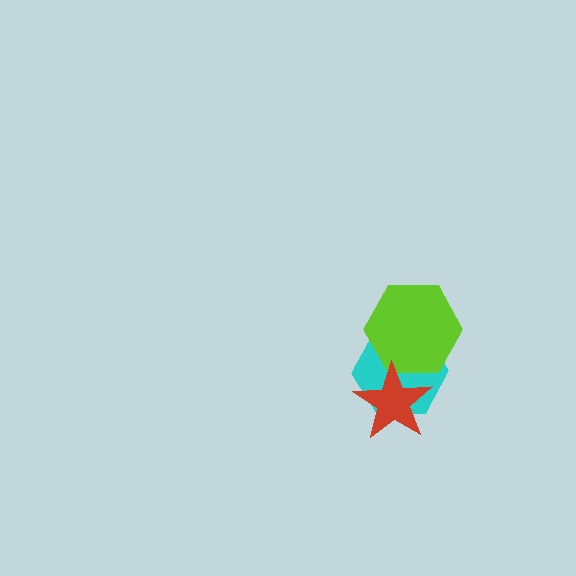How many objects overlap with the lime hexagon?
2 objects overlap with the lime hexagon.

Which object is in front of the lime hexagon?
The red star is in front of the lime hexagon.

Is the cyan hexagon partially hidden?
Yes, it is partially covered by another shape.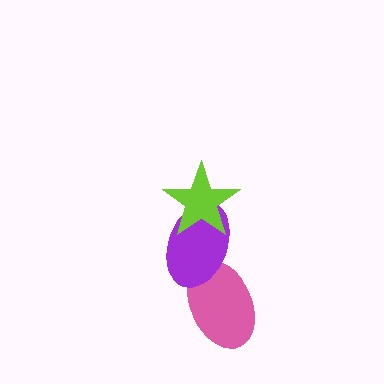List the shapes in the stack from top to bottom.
From top to bottom: the lime star, the purple ellipse, the pink ellipse.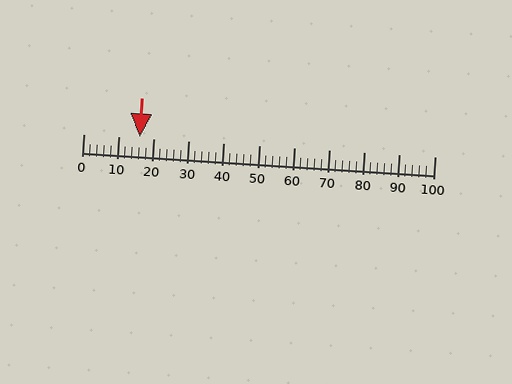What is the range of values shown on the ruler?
The ruler shows values from 0 to 100.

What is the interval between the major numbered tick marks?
The major tick marks are spaced 10 units apart.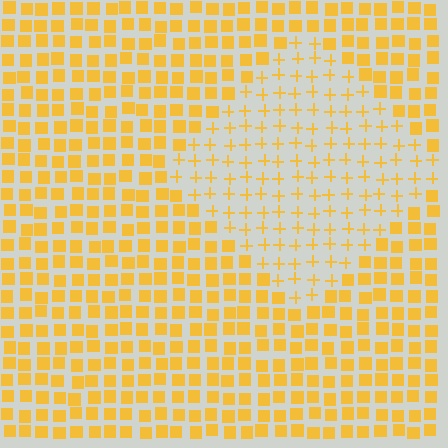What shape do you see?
I see a diamond.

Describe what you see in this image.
The image is filled with small yellow elements arranged in a uniform grid. A diamond-shaped region contains plus signs, while the surrounding area contains squares. The boundary is defined purely by the change in element shape.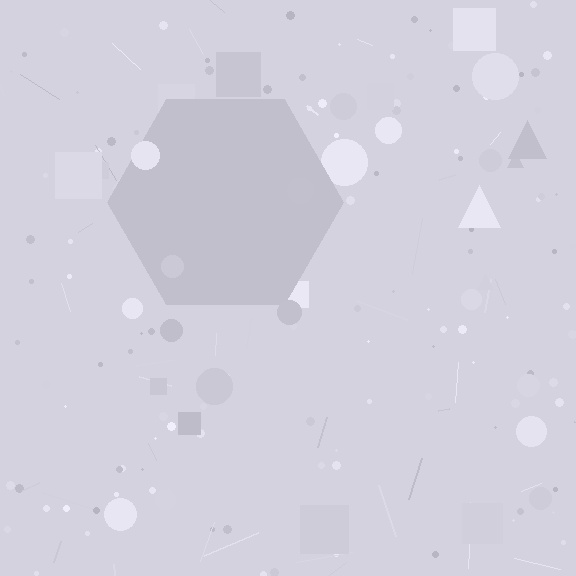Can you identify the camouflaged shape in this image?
The camouflaged shape is a hexagon.